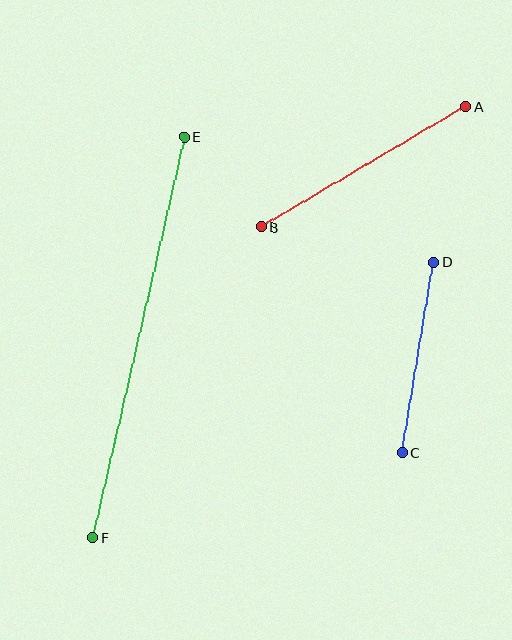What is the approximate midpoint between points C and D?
The midpoint is at approximately (418, 357) pixels.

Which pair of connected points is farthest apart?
Points E and F are farthest apart.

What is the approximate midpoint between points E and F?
The midpoint is at approximately (138, 337) pixels.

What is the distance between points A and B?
The distance is approximately 238 pixels.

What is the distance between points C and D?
The distance is approximately 193 pixels.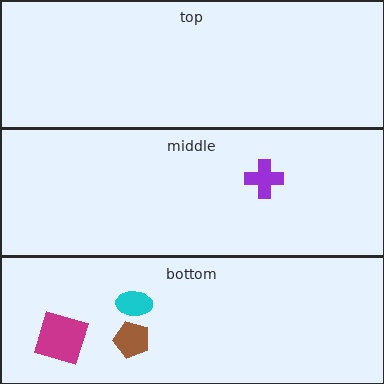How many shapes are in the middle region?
1.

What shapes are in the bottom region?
The cyan ellipse, the magenta square, the brown pentagon.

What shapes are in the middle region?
The purple cross.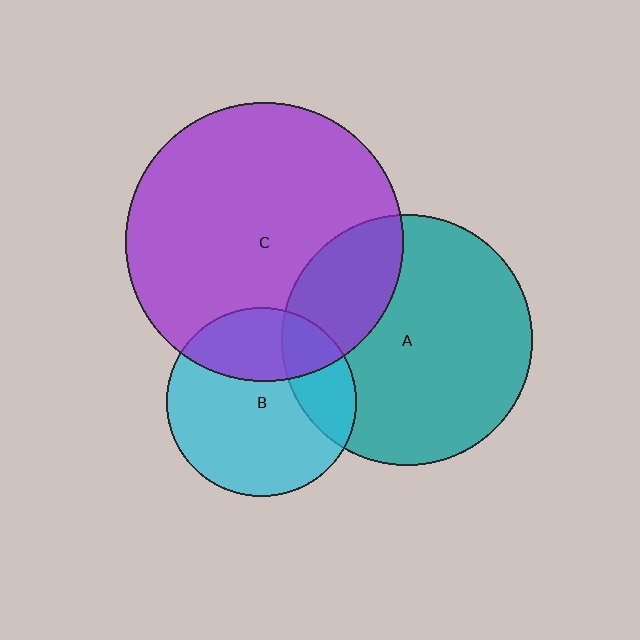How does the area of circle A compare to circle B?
Approximately 1.7 times.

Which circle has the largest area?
Circle C (purple).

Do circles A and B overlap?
Yes.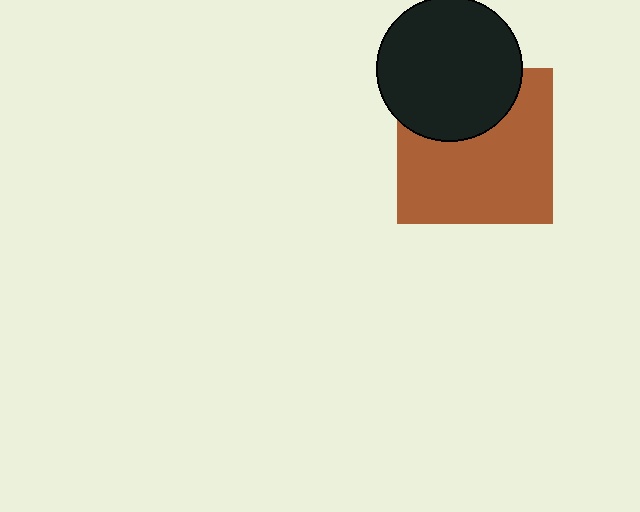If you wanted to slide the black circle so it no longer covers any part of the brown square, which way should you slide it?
Slide it up — that is the most direct way to separate the two shapes.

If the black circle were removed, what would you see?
You would see the complete brown square.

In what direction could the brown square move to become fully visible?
The brown square could move down. That would shift it out from behind the black circle entirely.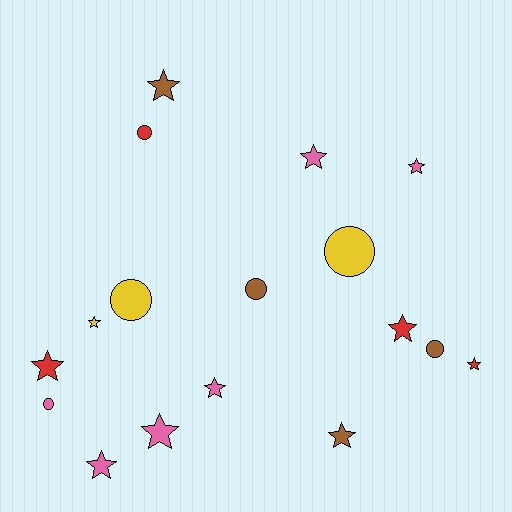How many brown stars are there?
There are 2 brown stars.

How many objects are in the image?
There are 17 objects.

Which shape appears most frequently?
Star, with 11 objects.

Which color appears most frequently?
Pink, with 6 objects.